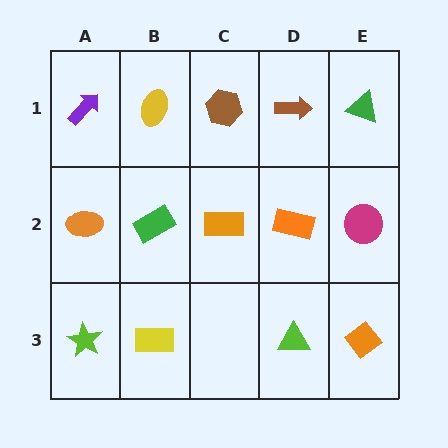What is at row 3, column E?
An orange diamond.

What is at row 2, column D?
An orange rectangle.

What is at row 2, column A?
An orange ellipse.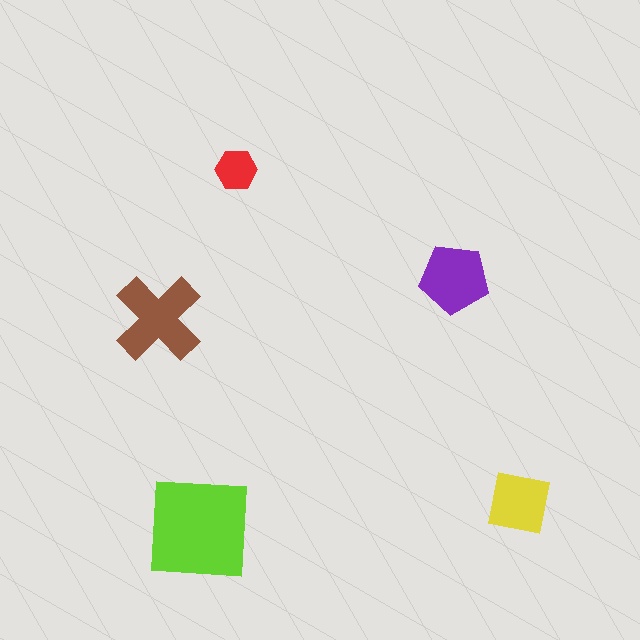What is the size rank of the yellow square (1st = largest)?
4th.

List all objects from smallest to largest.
The red hexagon, the yellow square, the purple pentagon, the brown cross, the lime square.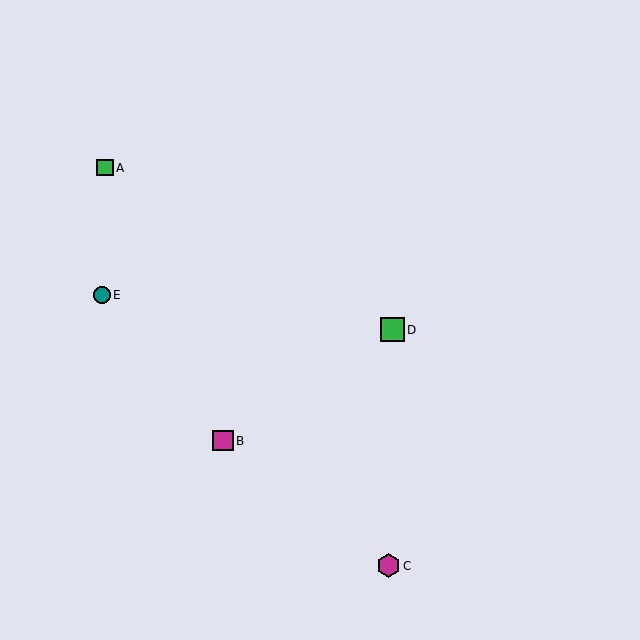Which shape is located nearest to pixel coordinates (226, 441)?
The magenta square (labeled B) at (223, 441) is nearest to that location.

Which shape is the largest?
The green square (labeled D) is the largest.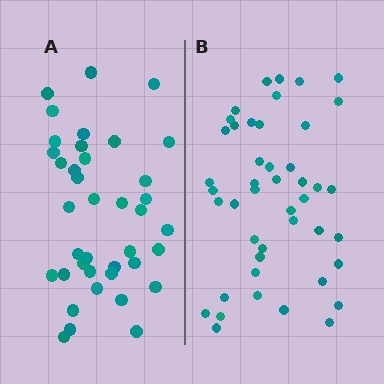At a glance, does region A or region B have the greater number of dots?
Region B (the right region) has more dots.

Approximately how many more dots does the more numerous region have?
Region B has about 6 more dots than region A.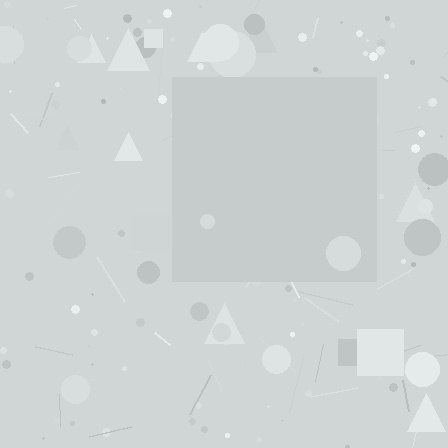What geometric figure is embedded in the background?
A square is embedded in the background.